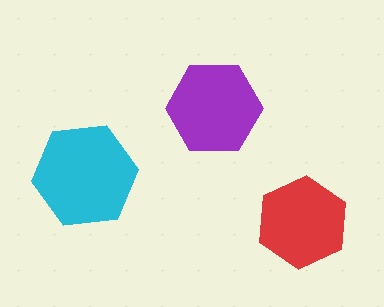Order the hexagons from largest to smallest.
the cyan one, the purple one, the red one.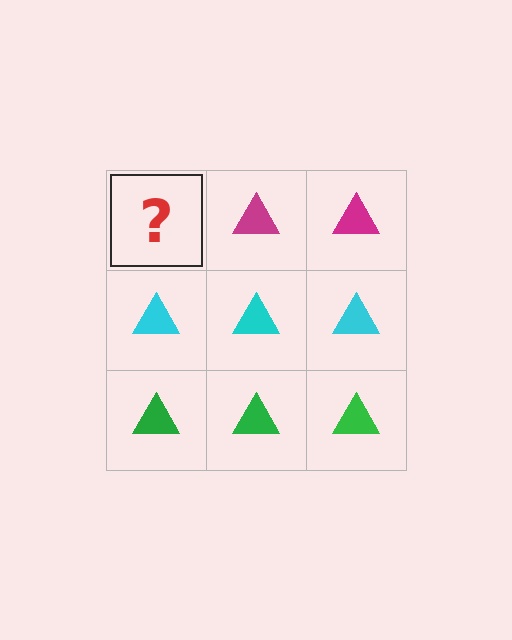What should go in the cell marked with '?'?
The missing cell should contain a magenta triangle.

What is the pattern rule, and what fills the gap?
The rule is that each row has a consistent color. The gap should be filled with a magenta triangle.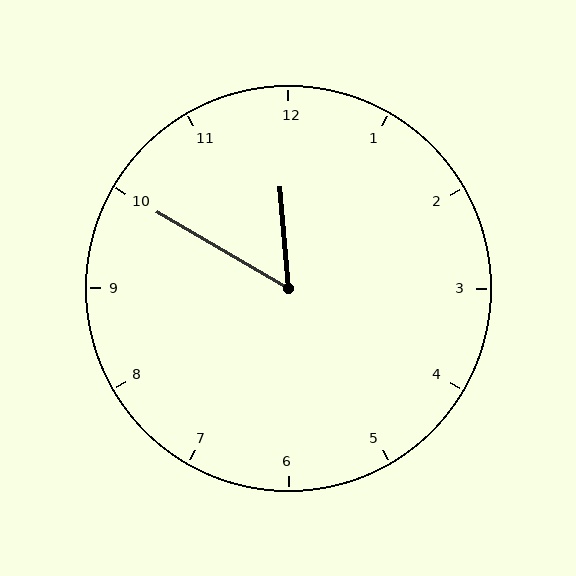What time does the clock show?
11:50.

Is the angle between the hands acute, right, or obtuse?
It is acute.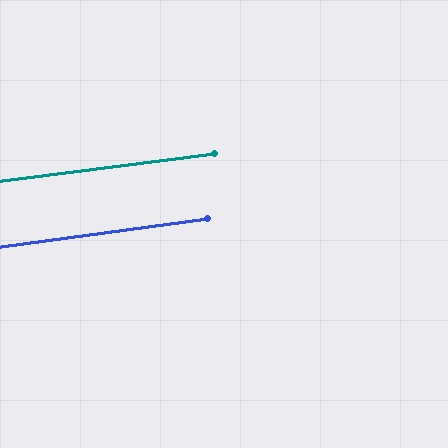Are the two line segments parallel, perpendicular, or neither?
Parallel — their directions differ by only 0.6°.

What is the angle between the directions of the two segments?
Approximately 1 degree.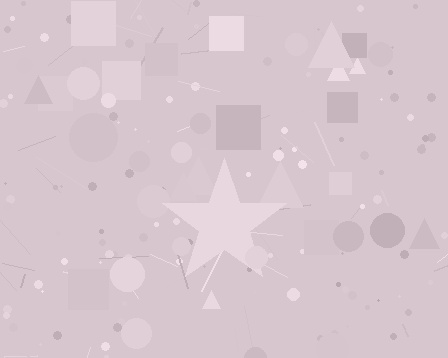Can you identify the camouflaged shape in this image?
The camouflaged shape is a star.